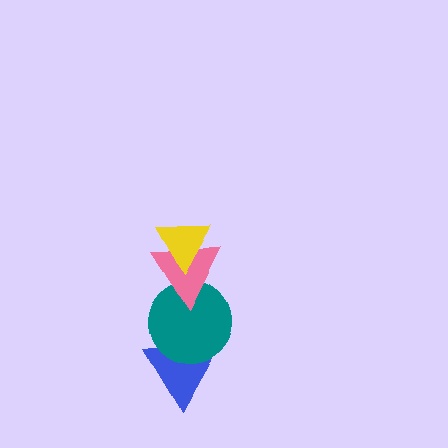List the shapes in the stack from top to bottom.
From top to bottom: the yellow triangle, the pink triangle, the teal circle, the blue triangle.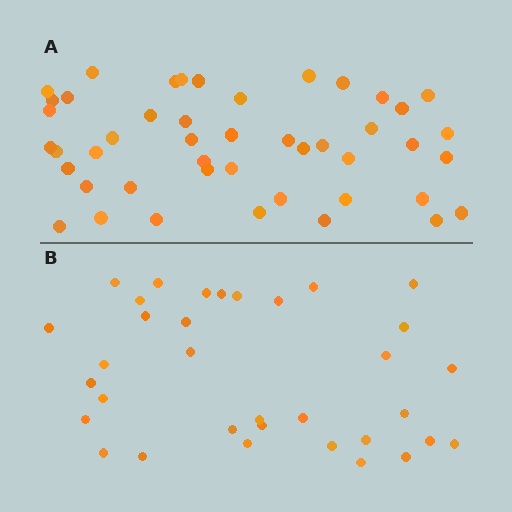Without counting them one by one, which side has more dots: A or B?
Region A (the top region) has more dots.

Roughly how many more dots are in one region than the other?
Region A has roughly 12 or so more dots than region B.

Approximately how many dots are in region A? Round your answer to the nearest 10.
About 50 dots. (The exact count is 46, which rounds to 50.)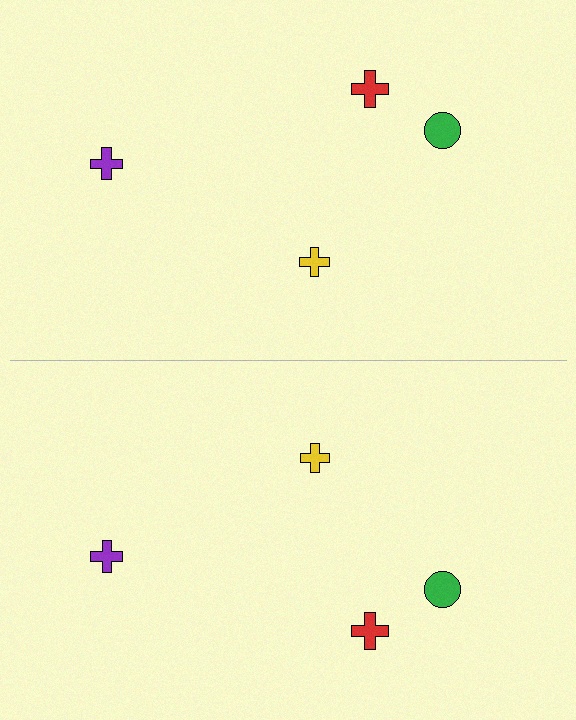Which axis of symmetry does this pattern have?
The pattern has a horizontal axis of symmetry running through the center of the image.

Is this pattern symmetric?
Yes, this pattern has bilateral (reflection) symmetry.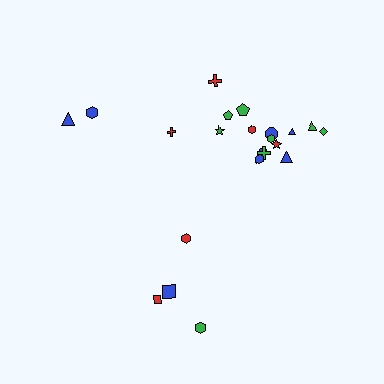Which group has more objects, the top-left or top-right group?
The top-right group.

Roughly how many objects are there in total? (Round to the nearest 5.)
Roughly 20 objects in total.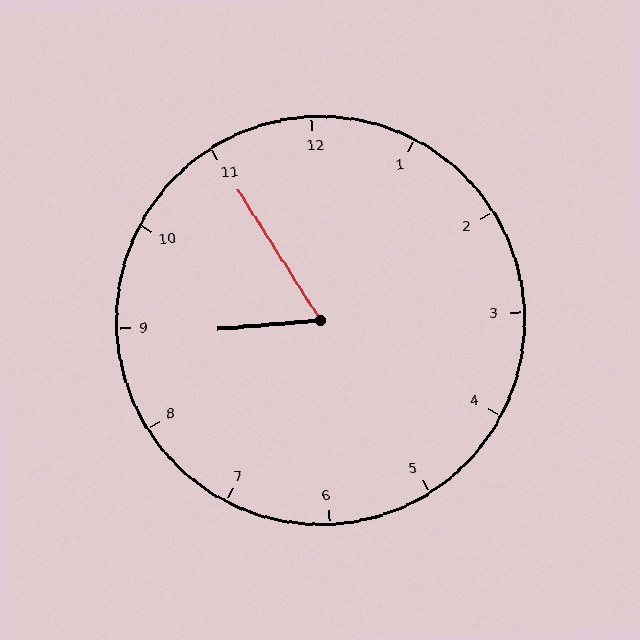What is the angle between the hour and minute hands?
Approximately 62 degrees.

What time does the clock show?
8:55.